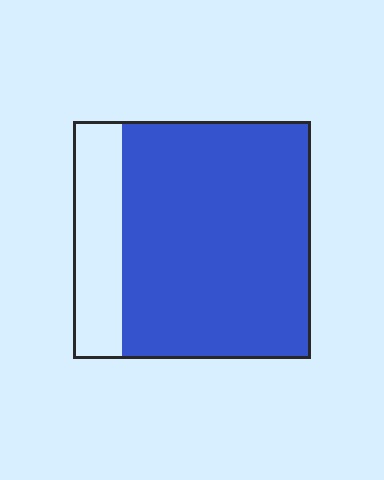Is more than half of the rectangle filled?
Yes.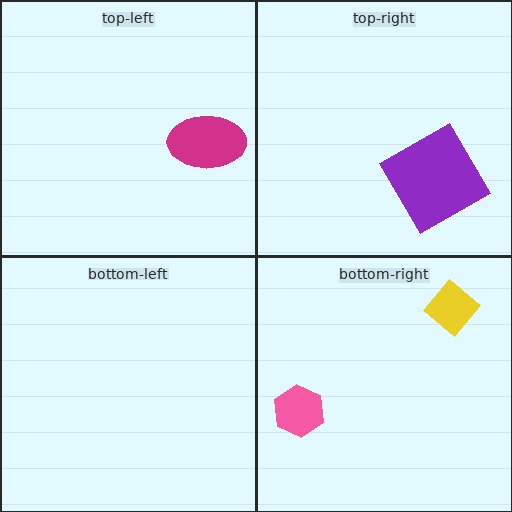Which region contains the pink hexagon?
The bottom-right region.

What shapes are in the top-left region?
The magenta ellipse.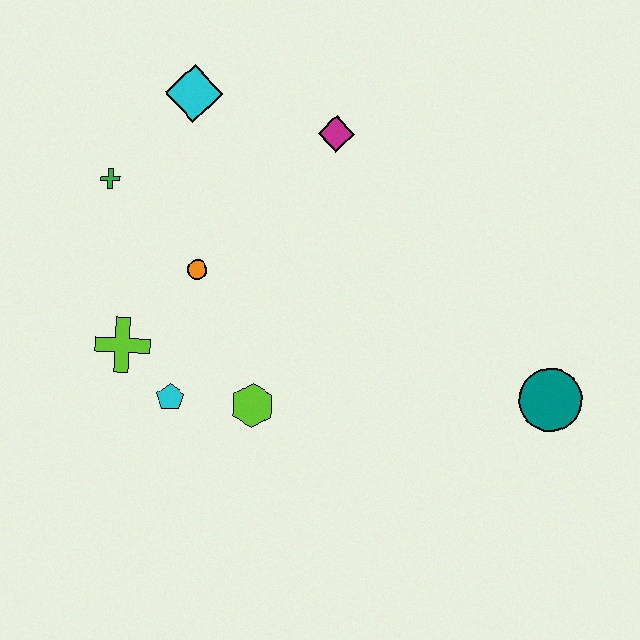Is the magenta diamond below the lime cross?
No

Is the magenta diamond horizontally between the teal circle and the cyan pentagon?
Yes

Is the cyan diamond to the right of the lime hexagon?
No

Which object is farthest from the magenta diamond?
The teal circle is farthest from the magenta diamond.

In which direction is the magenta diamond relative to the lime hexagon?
The magenta diamond is above the lime hexagon.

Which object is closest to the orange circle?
The lime cross is closest to the orange circle.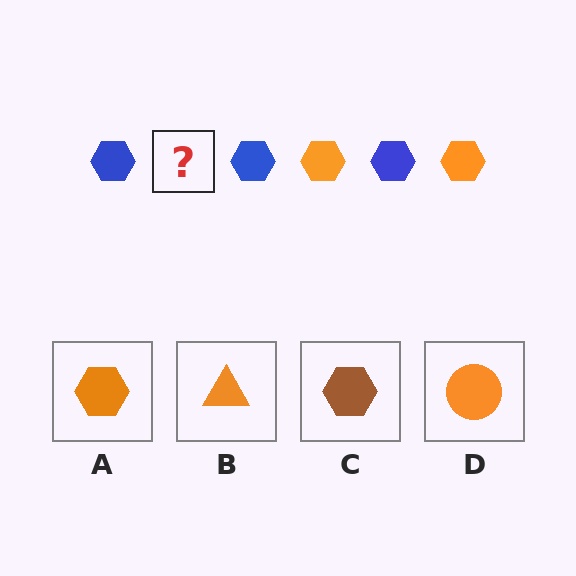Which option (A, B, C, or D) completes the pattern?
A.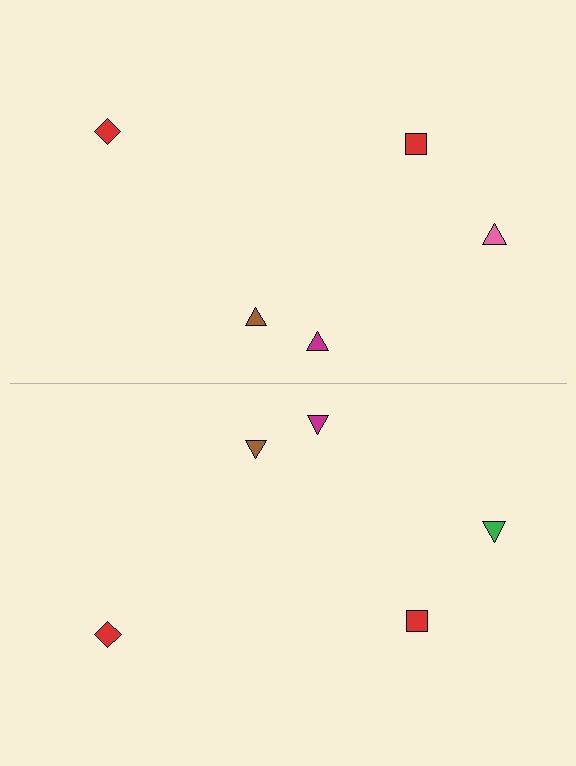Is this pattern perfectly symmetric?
No, the pattern is not perfectly symmetric. The green triangle on the bottom side breaks the symmetry — its mirror counterpart is pink.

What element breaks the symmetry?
The green triangle on the bottom side breaks the symmetry — its mirror counterpart is pink.